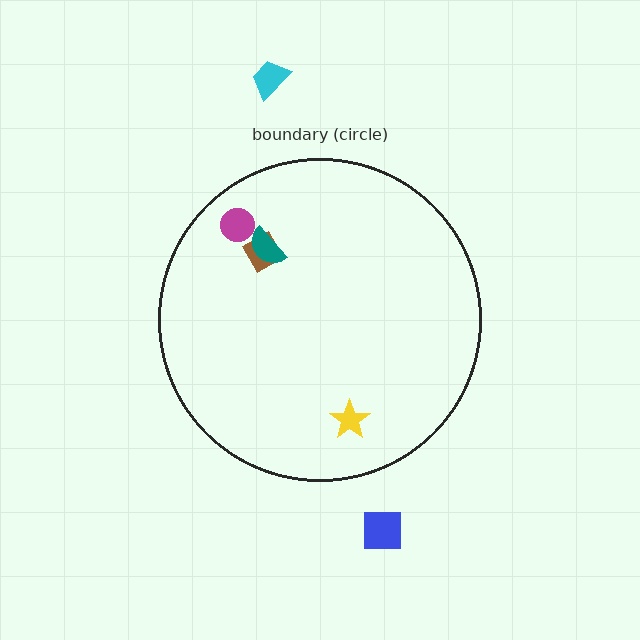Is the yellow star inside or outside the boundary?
Inside.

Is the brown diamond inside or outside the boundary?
Inside.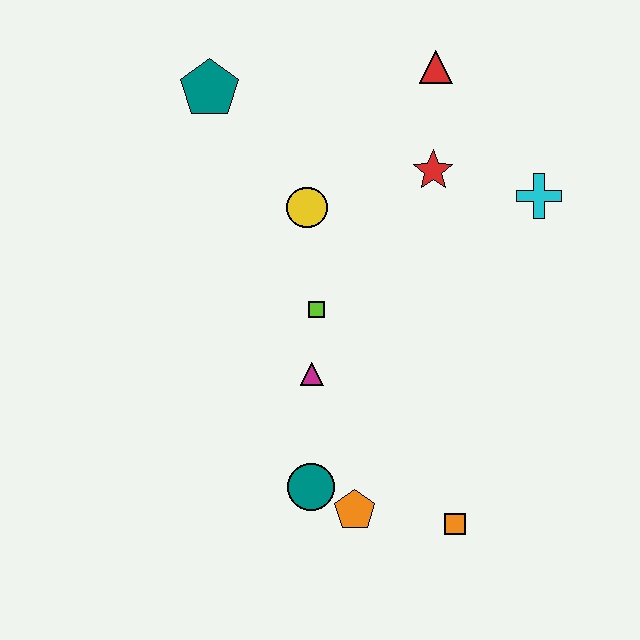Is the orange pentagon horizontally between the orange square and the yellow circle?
Yes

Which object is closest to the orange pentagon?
The teal circle is closest to the orange pentagon.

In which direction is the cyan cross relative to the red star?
The cyan cross is to the right of the red star.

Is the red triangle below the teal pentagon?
No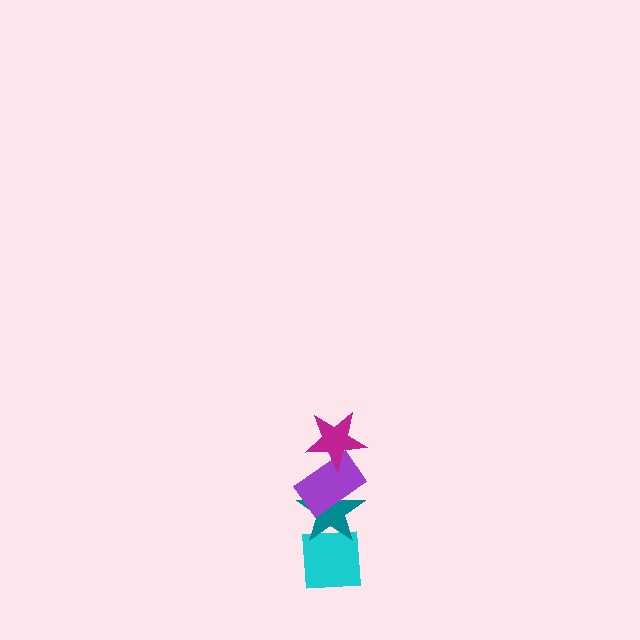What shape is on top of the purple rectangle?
The magenta star is on top of the purple rectangle.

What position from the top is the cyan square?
The cyan square is 4th from the top.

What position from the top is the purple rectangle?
The purple rectangle is 2nd from the top.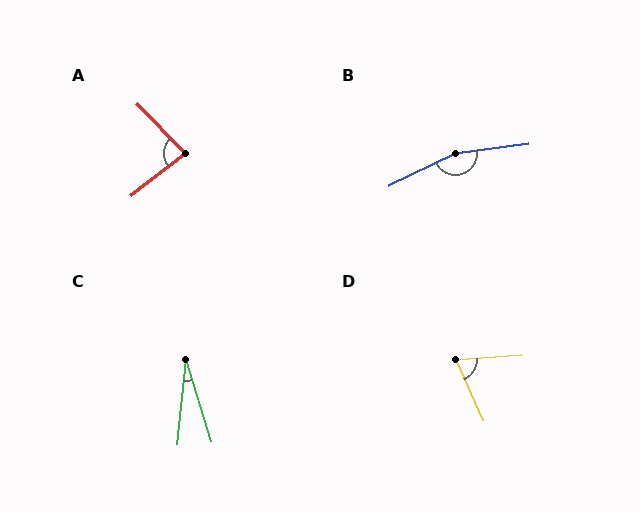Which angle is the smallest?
C, at approximately 22 degrees.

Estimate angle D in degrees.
Approximately 69 degrees.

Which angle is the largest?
B, at approximately 161 degrees.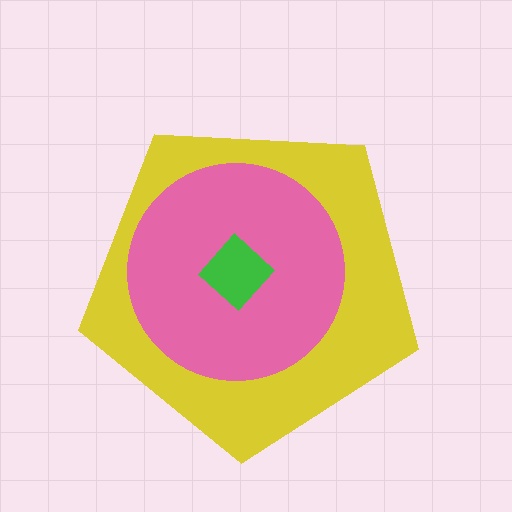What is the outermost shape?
The yellow pentagon.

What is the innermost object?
The green diamond.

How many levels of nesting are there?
3.